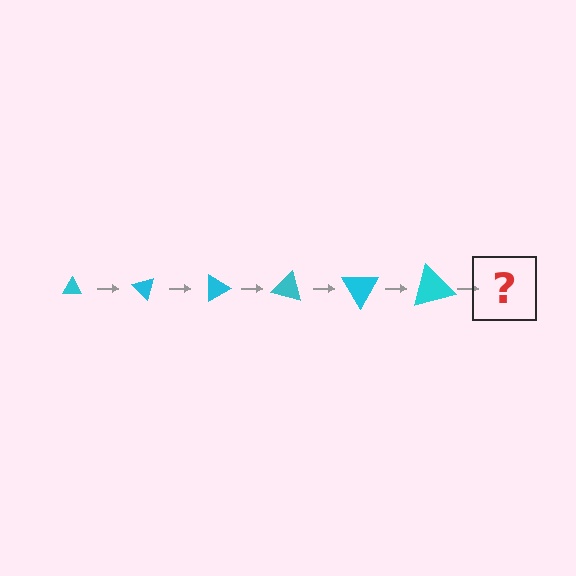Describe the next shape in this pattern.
It should be a triangle, larger than the previous one and rotated 270 degrees from the start.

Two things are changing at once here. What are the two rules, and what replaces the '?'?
The two rules are that the triangle grows larger each step and it rotates 45 degrees each step. The '?' should be a triangle, larger than the previous one and rotated 270 degrees from the start.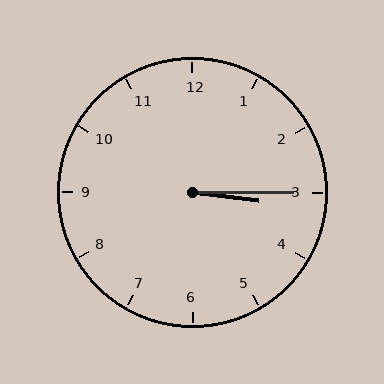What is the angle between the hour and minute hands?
Approximately 8 degrees.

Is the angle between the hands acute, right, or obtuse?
It is acute.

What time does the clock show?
3:15.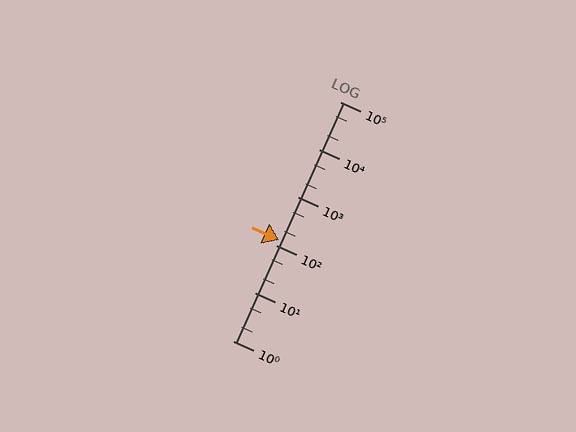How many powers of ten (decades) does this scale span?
The scale spans 5 decades, from 1 to 100000.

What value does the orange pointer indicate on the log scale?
The pointer indicates approximately 130.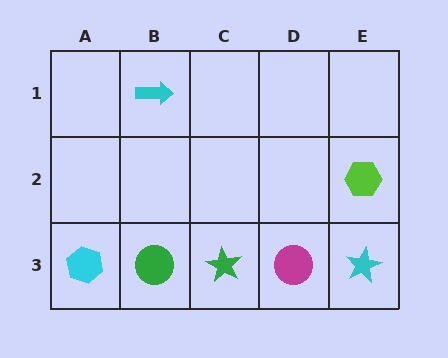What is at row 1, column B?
A cyan arrow.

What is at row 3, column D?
A magenta circle.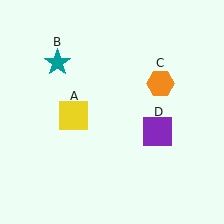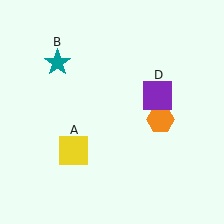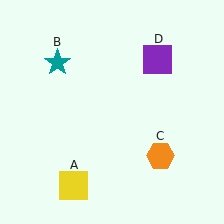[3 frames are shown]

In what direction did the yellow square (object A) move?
The yellow square (object A) moved down.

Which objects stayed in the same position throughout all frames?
Teal star (object B) remained stationary.